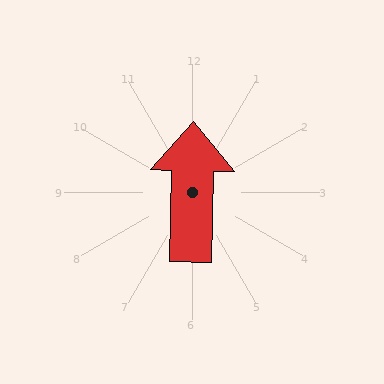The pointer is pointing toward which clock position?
Roughly 12 o'clock.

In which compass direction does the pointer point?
North.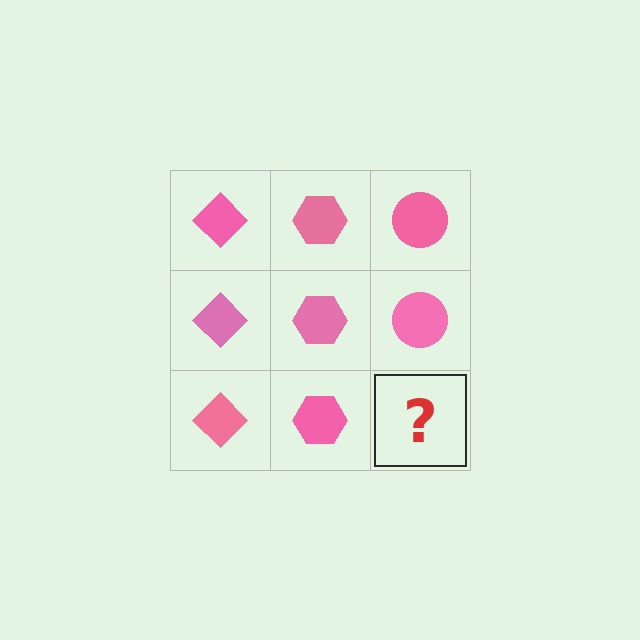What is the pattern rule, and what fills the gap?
The rule is that each column has a consistent shape. The gap should be filled with a pink circle.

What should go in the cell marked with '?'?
The missing cell should contain a pink circle.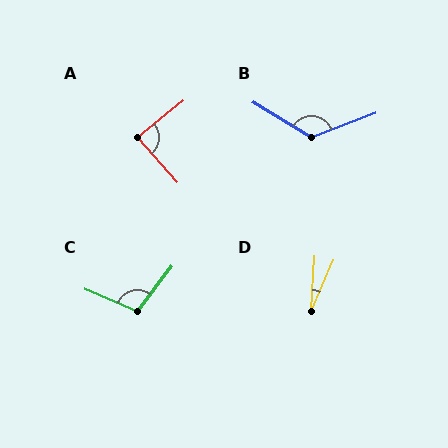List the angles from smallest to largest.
D (21°), A (87°), C (104°), B (128°).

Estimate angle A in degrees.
Approximately 87 degrees.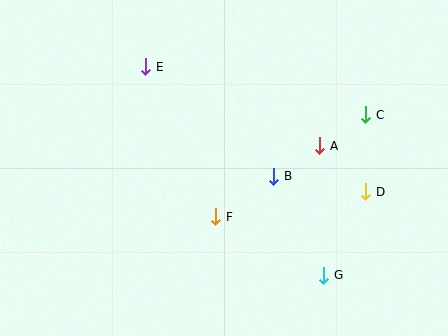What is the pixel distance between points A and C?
The distance between A and C is 55 pixels.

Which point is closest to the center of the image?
Point F at (216, 217) is closest to the center.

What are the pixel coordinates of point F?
Point F is at (216, 217).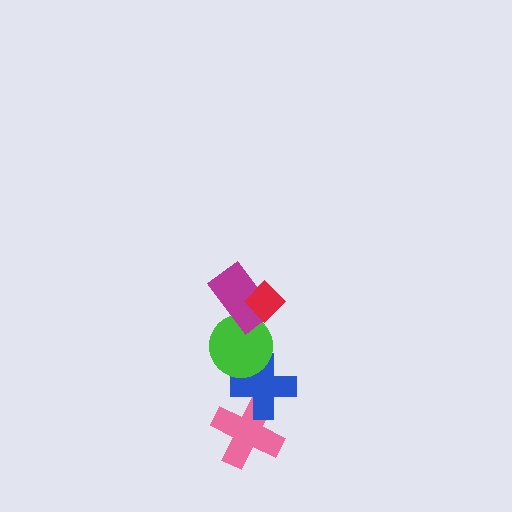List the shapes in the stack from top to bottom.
From top to bottom: the red diamond, the magenta rectangle, the green circle, the blue cross, the pink cross.